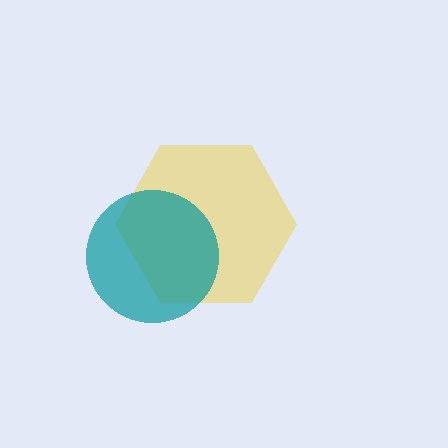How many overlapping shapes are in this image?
There are 2 overlapping shapes in the image.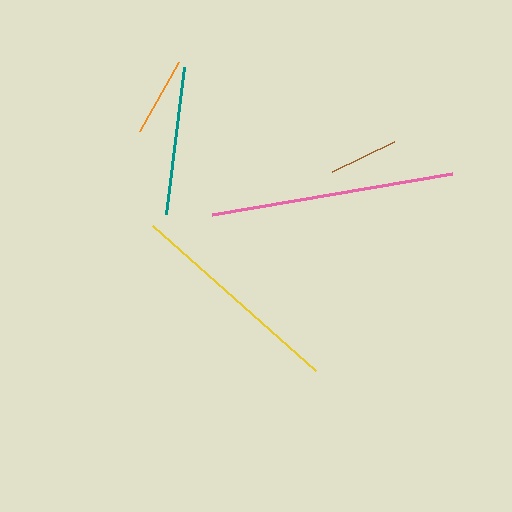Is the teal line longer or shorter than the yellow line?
The yellow line is longer than the teal line.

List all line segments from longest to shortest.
From longest to shortest: pink, yellow, teal, orange, brown.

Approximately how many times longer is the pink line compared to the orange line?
The pink line is approximately 3.0 times the length of the orange line.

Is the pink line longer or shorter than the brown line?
The pink line is longer than the brown line.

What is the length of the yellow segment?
The yellow segment is approximately 219 pixels long.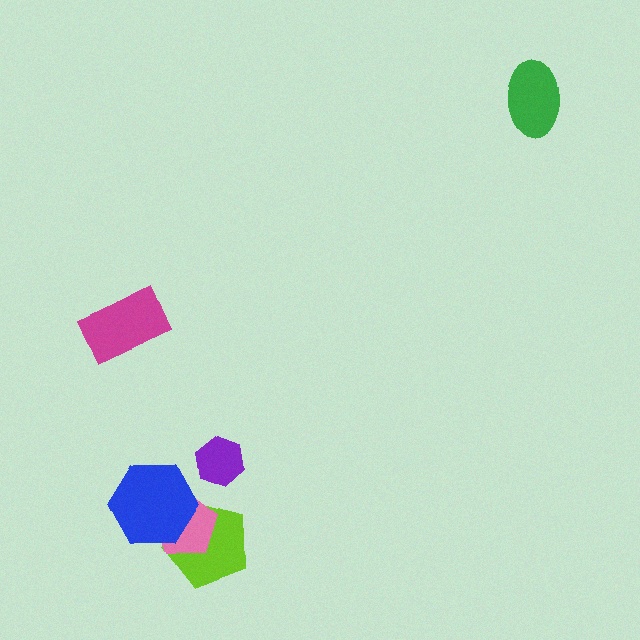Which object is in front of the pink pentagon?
The blue hexagon is in front of the pink pentagon.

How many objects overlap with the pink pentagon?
2 objects overlap with the pink pentagon.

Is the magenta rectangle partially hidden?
No, no other shape covers it.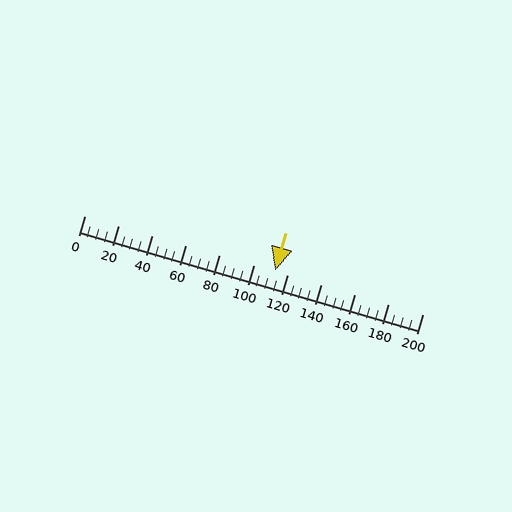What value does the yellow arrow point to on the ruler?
The yellow arrow points to approximately 113.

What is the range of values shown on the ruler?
The ruler shows values from 0 to 200.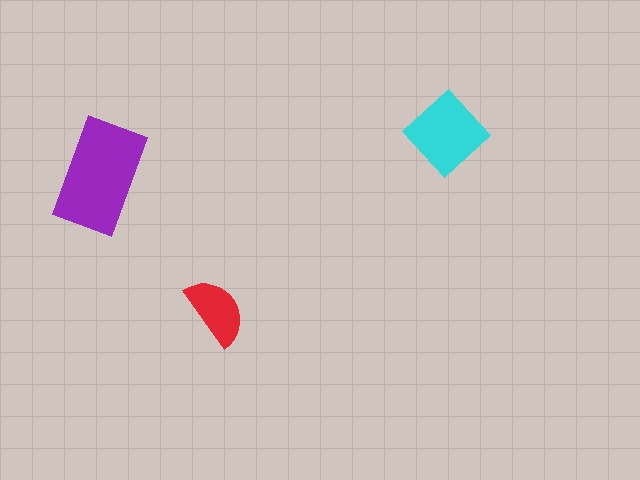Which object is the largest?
The purple rectangle.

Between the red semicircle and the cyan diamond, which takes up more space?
The cyan diamond.